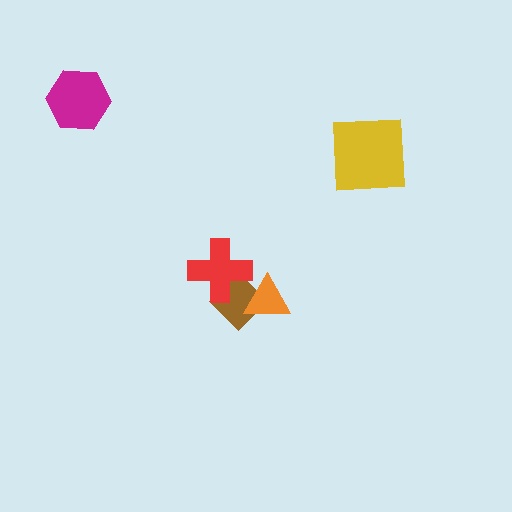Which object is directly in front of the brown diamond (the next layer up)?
The orange triangle is directly in front of the brown diamond.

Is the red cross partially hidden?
No, no other shape covers it.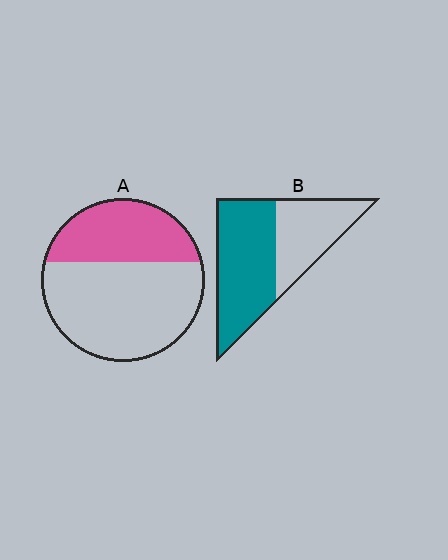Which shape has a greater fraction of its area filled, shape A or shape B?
Shape B.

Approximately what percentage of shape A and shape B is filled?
A is approximately 35% and B is approximately 60%.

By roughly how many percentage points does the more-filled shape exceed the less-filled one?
By roughly 25 percentage points (B over A).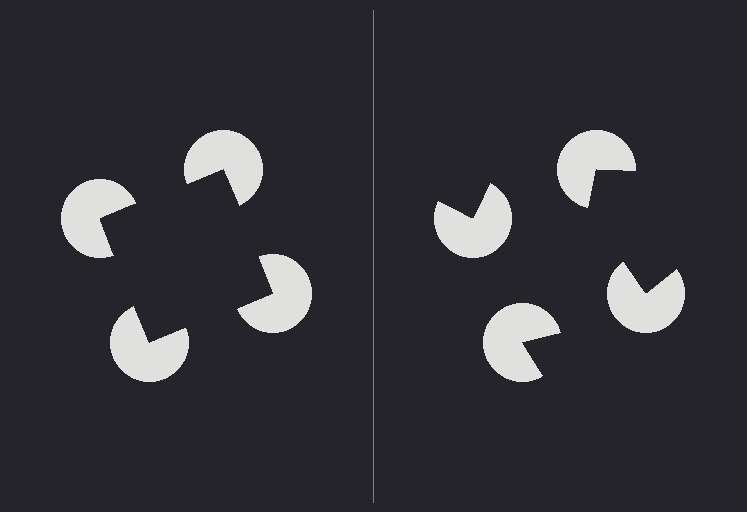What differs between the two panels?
The pac-man discs are positioned identically on both sides; only the wedge orientations differ. On the left they align to a square; on the right they are misaligned.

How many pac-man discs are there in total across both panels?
8 — 4 on each side.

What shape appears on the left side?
An illusory square.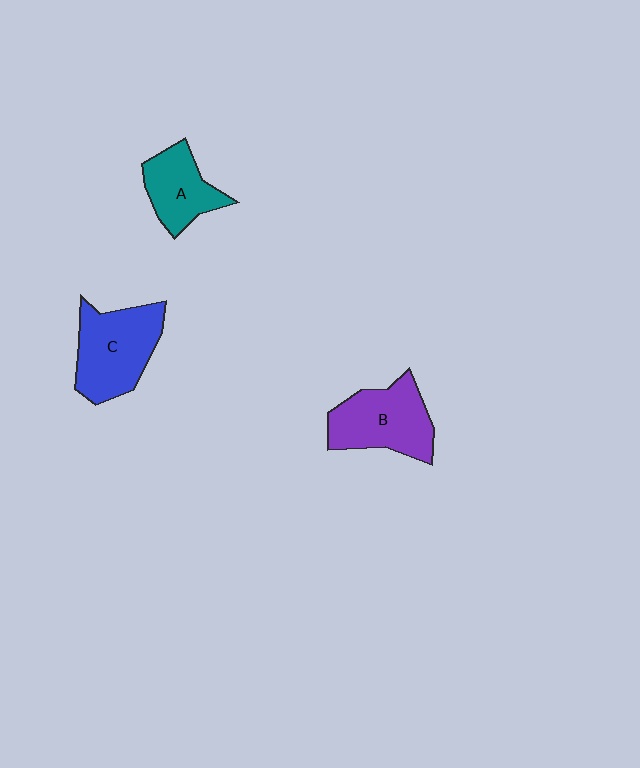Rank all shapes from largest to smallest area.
From largest to smallest: C (blue), B (purple), A (teal).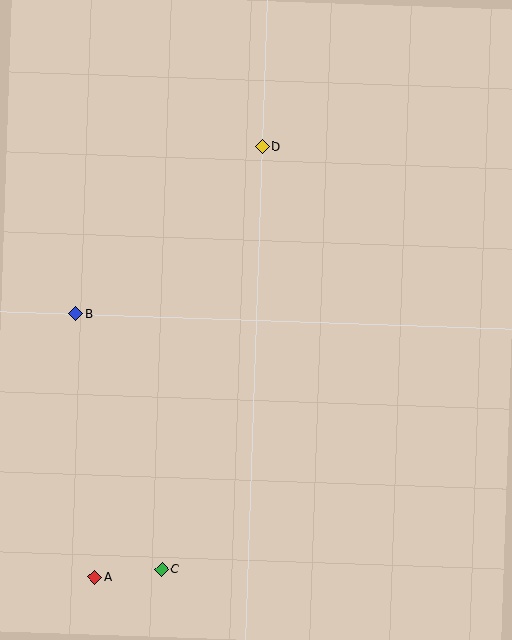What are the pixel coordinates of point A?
Point A is at (95, 577).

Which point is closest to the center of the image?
Point D at (262, 146) is closest to the center.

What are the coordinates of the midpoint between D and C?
The midpoint between D and C is at (212, 358).